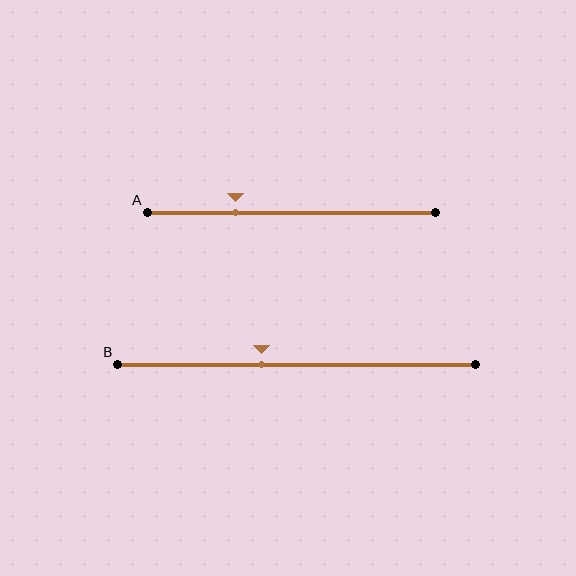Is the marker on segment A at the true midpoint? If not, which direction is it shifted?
No, the marker on segment A is shifted to the left by about 20% of the segment length.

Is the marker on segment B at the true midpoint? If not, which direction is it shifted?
No, the marker on segment B is shifted to the left by about 10% of the segment length.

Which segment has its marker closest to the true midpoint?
Segment B has its marker closest to the true midpoint.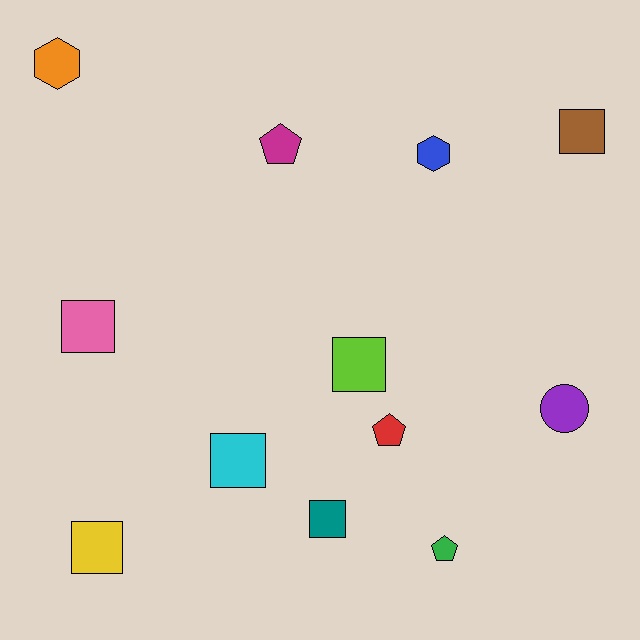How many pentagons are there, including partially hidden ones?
There are 3 pentagons.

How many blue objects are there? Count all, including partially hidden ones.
There is 1 blue object.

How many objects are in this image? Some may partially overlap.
There are 12 objects.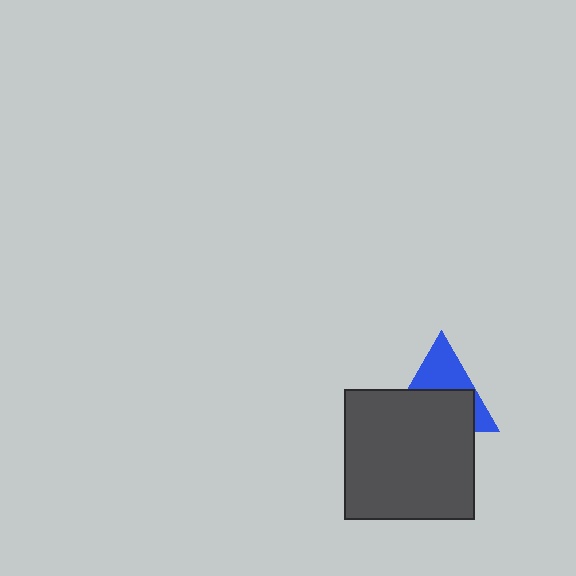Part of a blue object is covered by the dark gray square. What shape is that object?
It is a triangle.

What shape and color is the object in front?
The object in front is a dark gray square.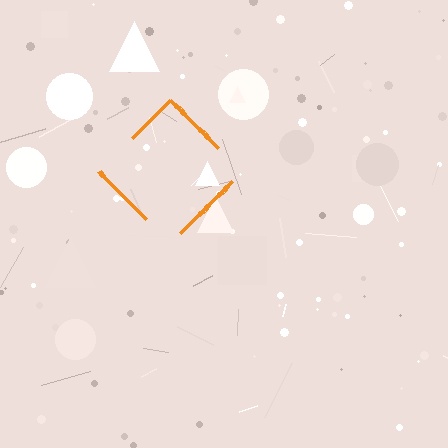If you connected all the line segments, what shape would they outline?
They would outline a diamond.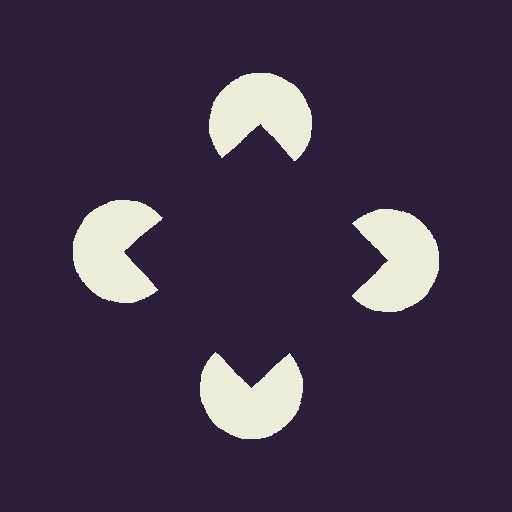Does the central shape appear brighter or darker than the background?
It typically appears slightly darker than the background, even though no actual brightness change is drawn.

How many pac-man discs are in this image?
There are 4 — one at each vertex of the illusory square.